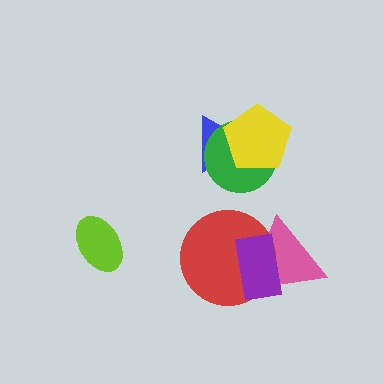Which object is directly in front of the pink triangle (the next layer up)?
The red circle is directly in front of the pink triangle.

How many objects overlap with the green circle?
2 objects overlap with the green circle.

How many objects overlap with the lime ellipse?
0 objects overlap with the lime ellipse.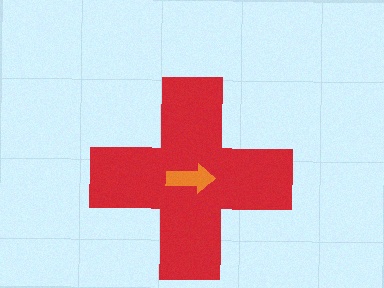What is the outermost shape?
The red cross.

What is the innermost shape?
The orange arrow.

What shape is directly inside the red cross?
The orange arrow.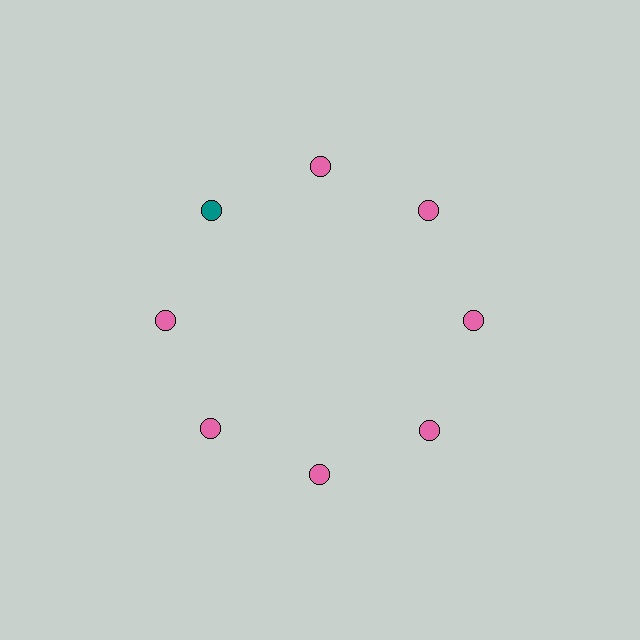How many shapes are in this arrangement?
There are 8 shapes arranged in a ring pattern.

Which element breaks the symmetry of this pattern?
The teal circle at roughly the 10 o'clock position breaks the symmetry. All other shapes are pink circles.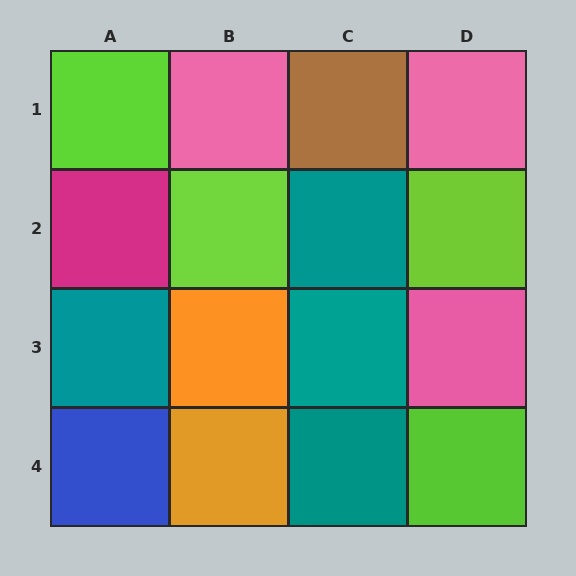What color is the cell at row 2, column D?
Lime.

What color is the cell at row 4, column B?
Orange.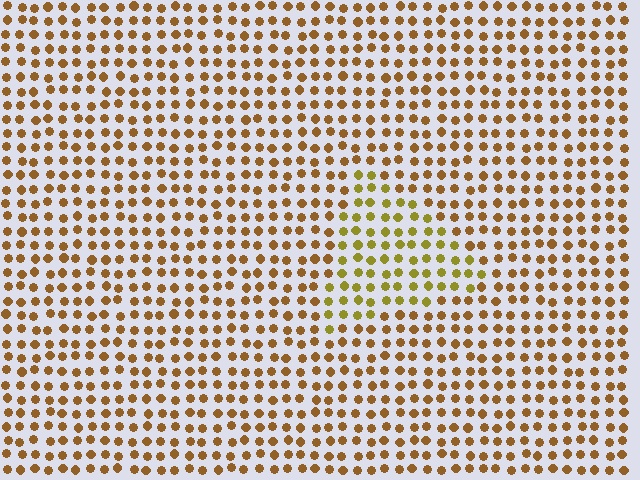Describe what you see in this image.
The image is filled with small brown elements in a uniform arrangement. A triangle-shaped region is visible where the elements are tinted to a slightly different hue, forming a subtle color boundary.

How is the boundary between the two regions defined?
The boundary is defined purely by a slight shift in hue (about 28 degrees). Spacing, size, and orientation are identical on both sides.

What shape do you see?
I see a triangle.